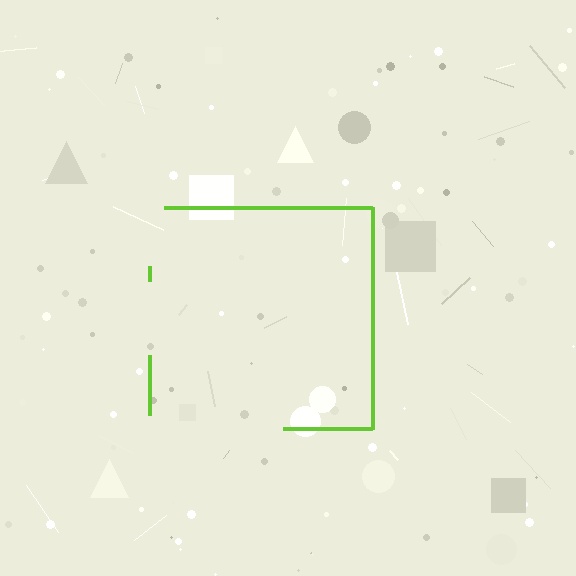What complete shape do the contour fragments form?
The contour fragments form a square.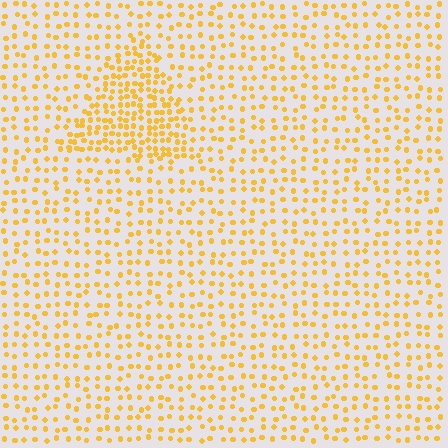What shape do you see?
I see a triangle.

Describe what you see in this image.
The image contains small yellow elements arranged at two different densities. A triangle-shaped region is visible where the elements are more densely packed than the surrounding area.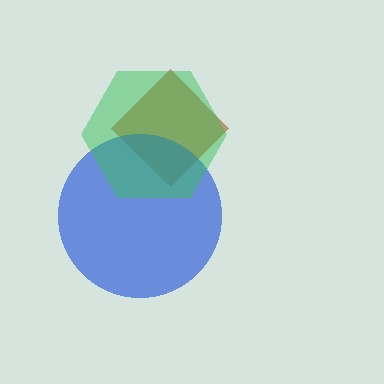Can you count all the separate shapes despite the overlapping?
Yes, there are 3 separate shapes.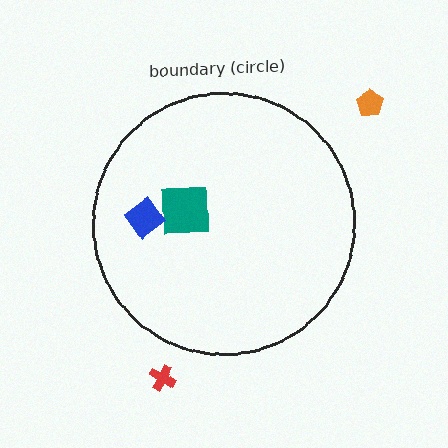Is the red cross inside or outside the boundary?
Outside.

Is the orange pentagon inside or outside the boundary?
Outside.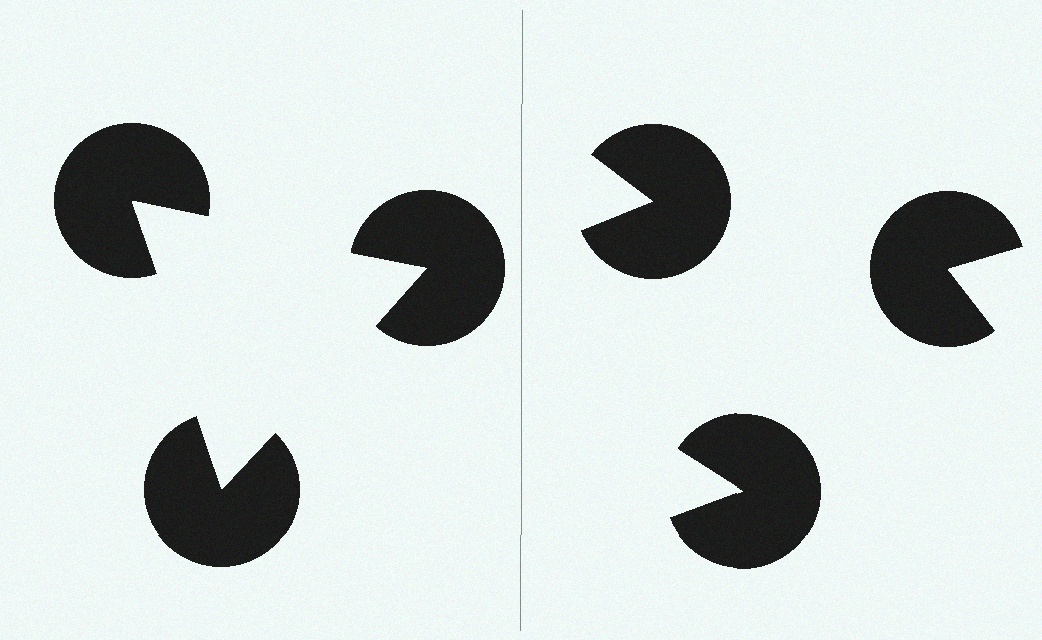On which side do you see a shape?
An illusory triangle appears on the left side. On the right side the wedge cuts are rotated, so no coherent shape forms.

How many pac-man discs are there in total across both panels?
6 — 3 on each side.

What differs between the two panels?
The pac-man discs are positioned identically on both sides; only the wedge orientations differ. On the left they align to a triangle; on the right they are misaligned.